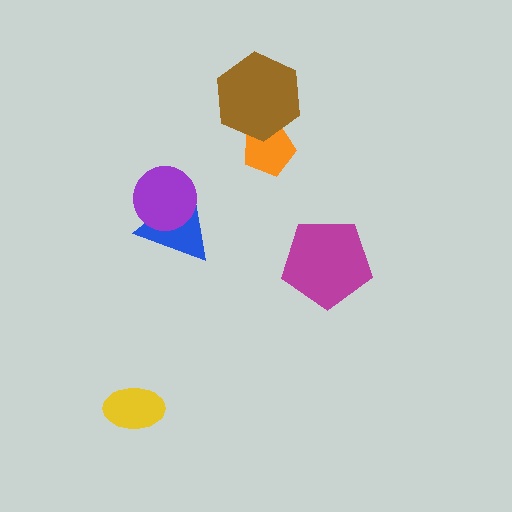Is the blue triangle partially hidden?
Yes, it is partially covered by another shape.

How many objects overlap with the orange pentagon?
1 object overlaps with the orange pentagon.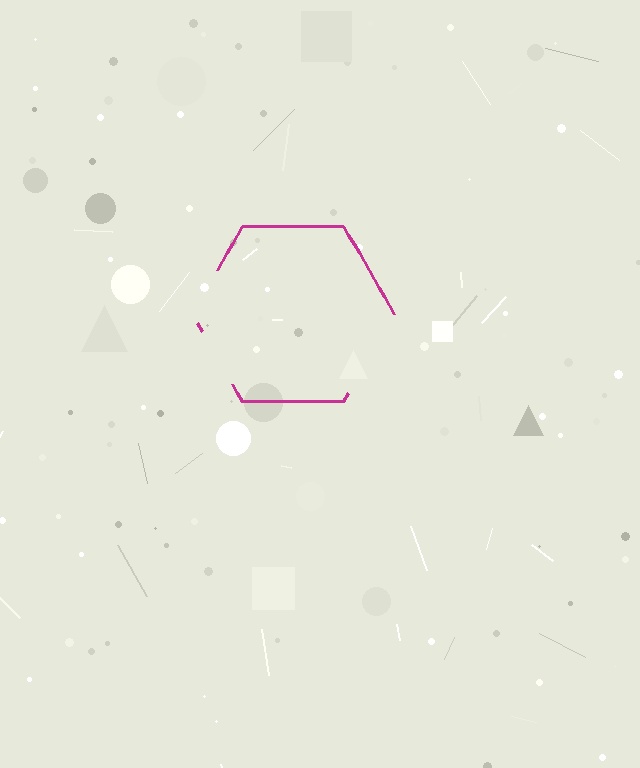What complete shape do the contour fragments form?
The contour fragments form a hexagon.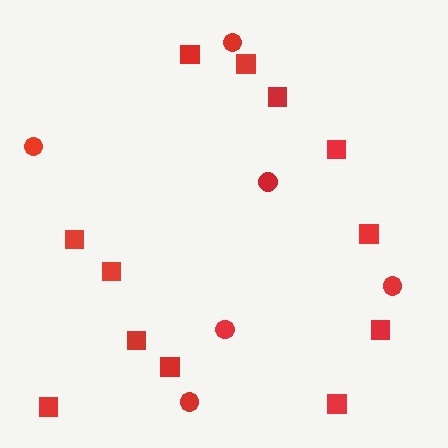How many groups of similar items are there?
There are 2 groups: one group of squares (12) and one group of circles (6).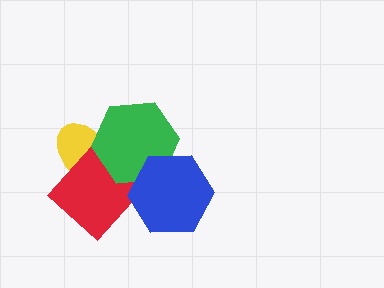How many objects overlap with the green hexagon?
3 objects overlap with the green hexagon.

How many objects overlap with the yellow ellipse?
2 objects overlap with the yellow ellipse.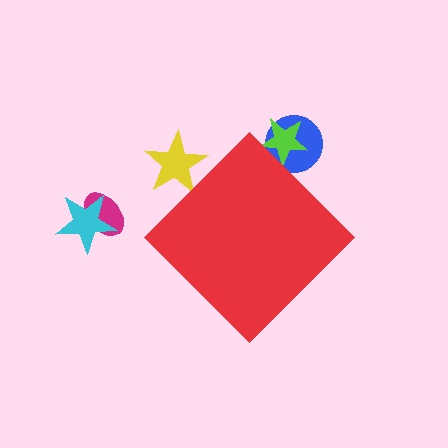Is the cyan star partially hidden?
No, the cyan star is fully visible.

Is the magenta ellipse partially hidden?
No, the magenta ellipse is fully visible.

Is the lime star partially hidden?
Yes, the lime star is partially hidden behind the red diamond.